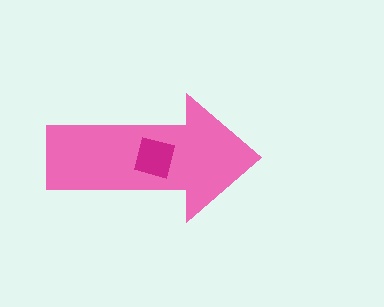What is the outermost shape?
The pink arrow.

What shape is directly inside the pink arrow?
The magenta square.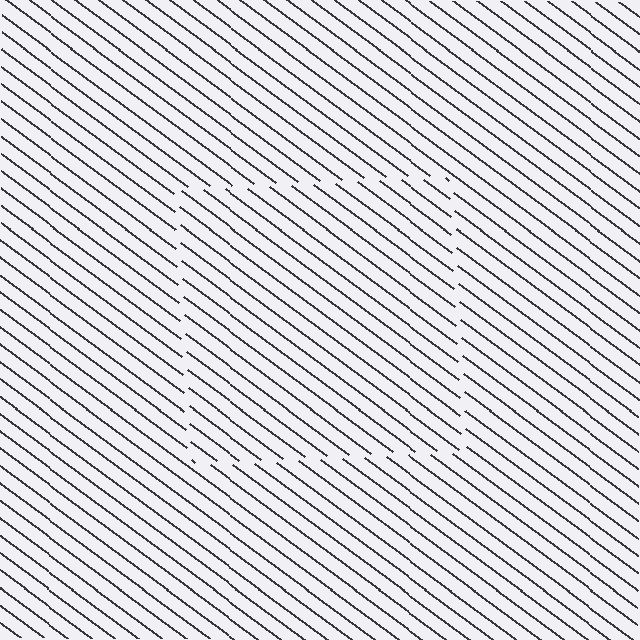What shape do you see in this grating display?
An illusory square. The interior of the shape contains the same grating, shifted by half a period — the contour is defined by the phase discontinuity where line-ends from the inner and outer gratings abut.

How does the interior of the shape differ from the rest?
The interior of the shape contains the same grating, shifted by half a period — the contour is defined by the phase discontinuity where line-ends from the inner and outer gratings abut.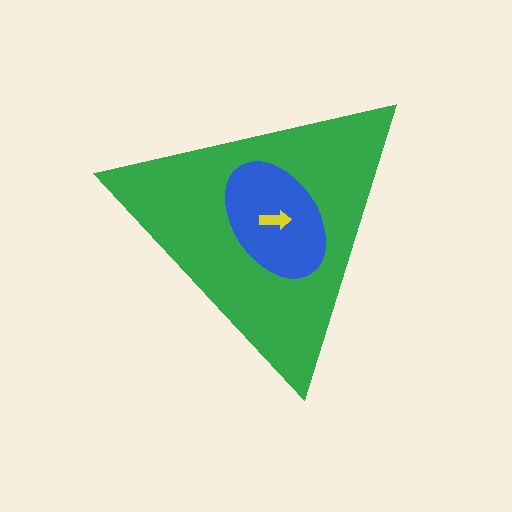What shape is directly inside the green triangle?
The blue ellipse.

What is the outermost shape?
The green triangle.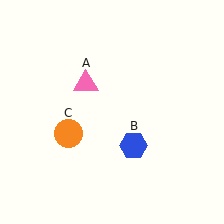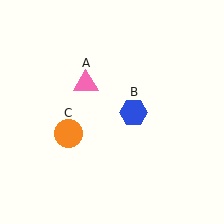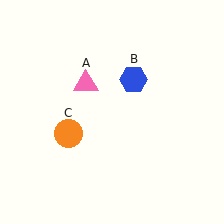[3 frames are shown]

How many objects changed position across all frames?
1 object changed position: blue hexagon (object B).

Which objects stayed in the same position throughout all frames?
Pink triangle (object A) and orange circle (object C) remained stationary.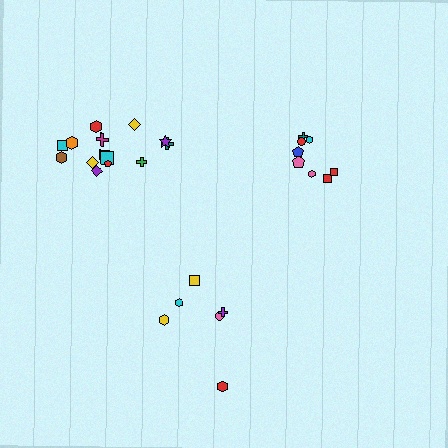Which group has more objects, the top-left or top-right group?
The top-left group.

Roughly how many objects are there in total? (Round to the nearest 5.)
Roughly 30 objects in total.